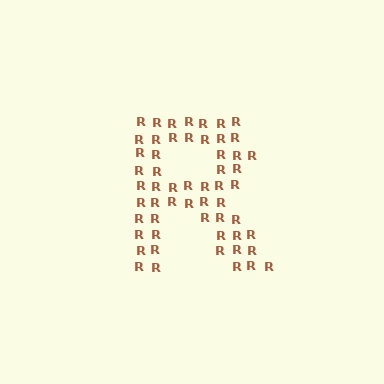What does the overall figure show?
The overall figure shows the letter R.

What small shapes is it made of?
It is made of small letter R's.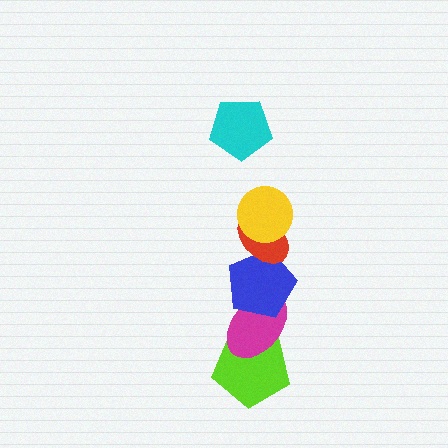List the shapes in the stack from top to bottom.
From top to bottom: the cyan pentagon, the yellow circle, the red ellipse, the blue pentagon, the magenta ellipse, the lime pentagon.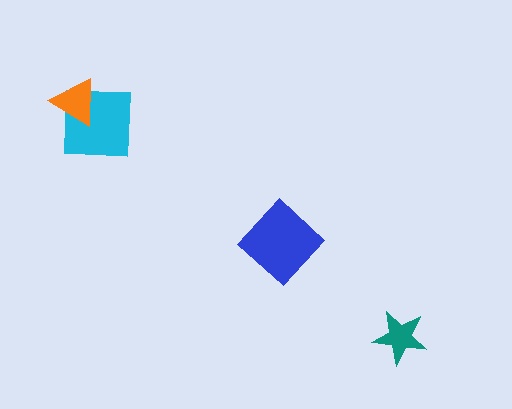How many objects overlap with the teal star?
0 objects overlap with the teal star.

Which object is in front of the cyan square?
The orange triangle is in front of the cyan square.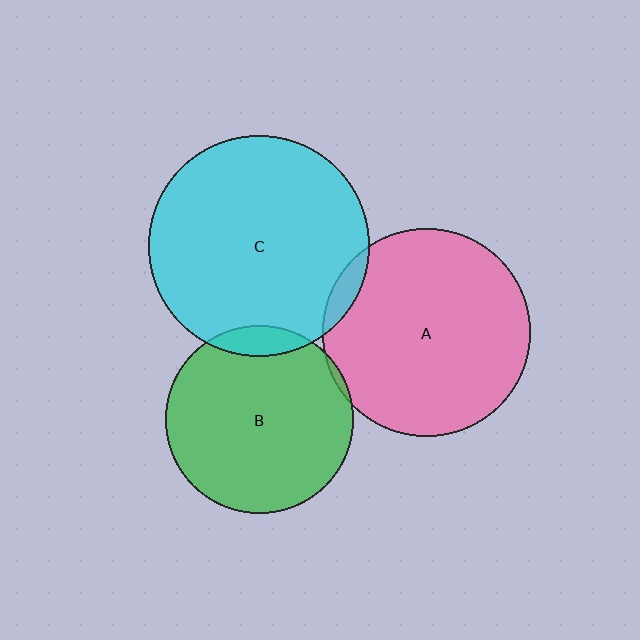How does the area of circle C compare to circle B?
Approximately 1.4 times.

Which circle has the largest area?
Circle C (cyan).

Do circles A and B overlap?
Yes.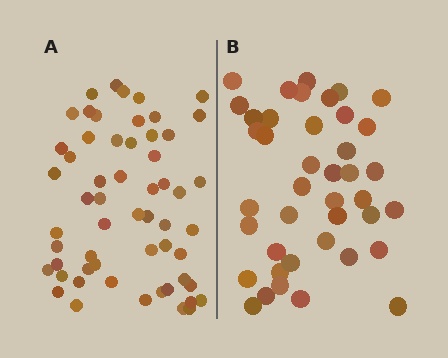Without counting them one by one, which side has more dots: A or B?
Region A (the left region) has more dots.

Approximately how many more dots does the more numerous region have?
Region A has approximately 15 more dots than region B.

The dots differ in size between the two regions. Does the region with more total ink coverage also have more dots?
No. Region B has more total ink coverage because its dots are larger, but region A actually contains more individual dots. Total area can be misleading — the number of items is what matters here.